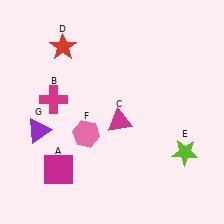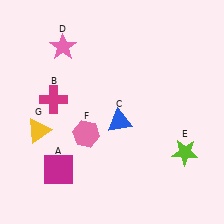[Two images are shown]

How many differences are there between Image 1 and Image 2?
There are 3 differences between the two images.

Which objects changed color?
C changed from magenta to blue. D changed from red to pink. G changed from purple to yellow.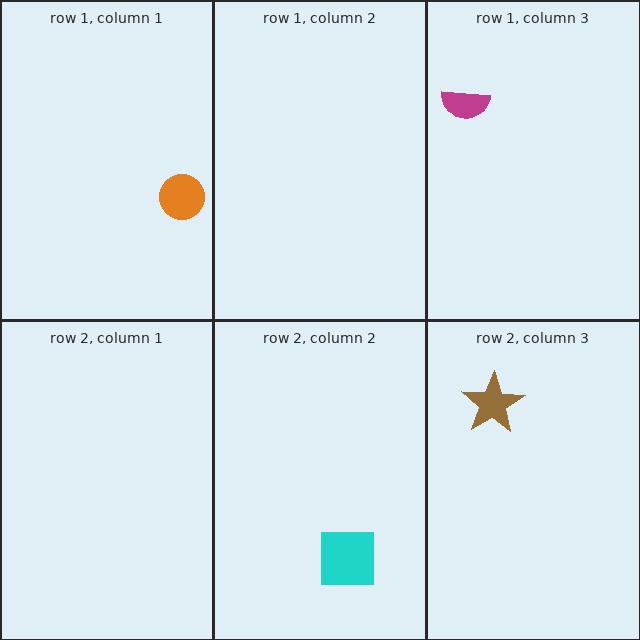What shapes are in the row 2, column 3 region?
The brown star.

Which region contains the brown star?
The row 2, column 3 region.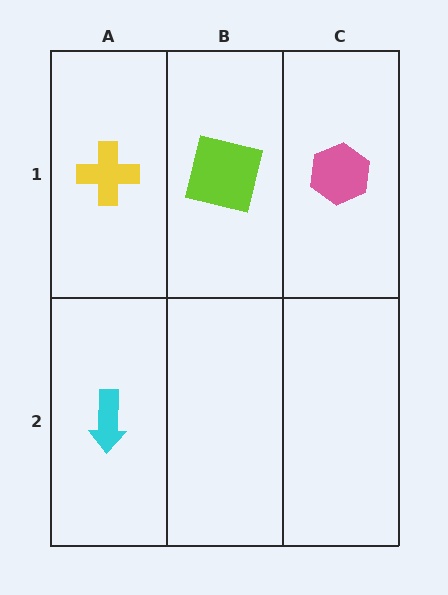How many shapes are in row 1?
3 shapes.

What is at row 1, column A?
A yellow cross.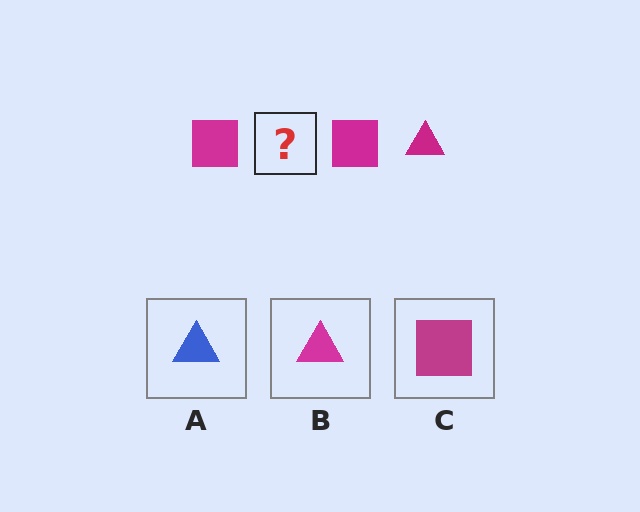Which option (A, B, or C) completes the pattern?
B.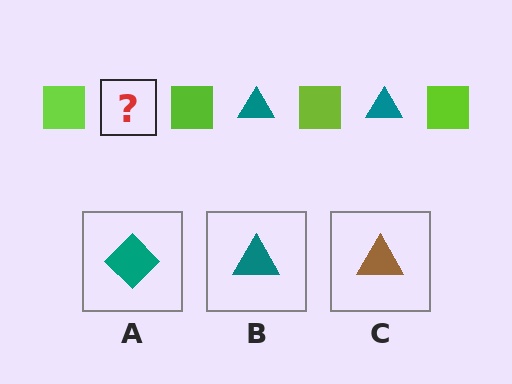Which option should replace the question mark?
Option B.